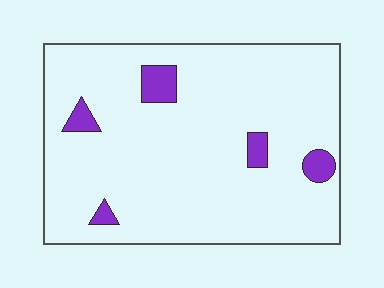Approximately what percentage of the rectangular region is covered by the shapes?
Approximately 5%.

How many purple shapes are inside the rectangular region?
5.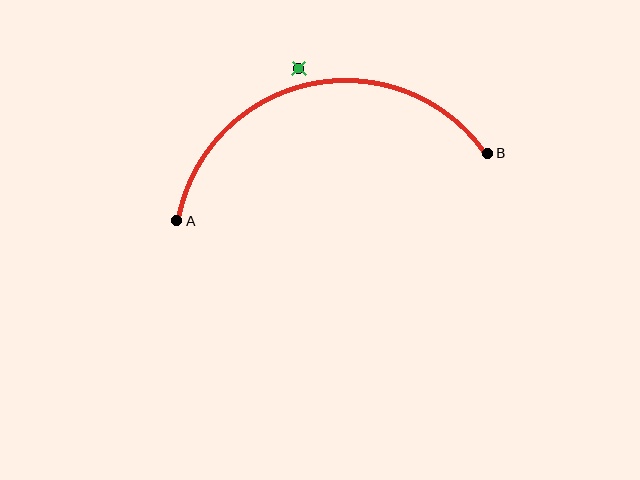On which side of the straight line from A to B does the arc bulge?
The arc bulges above the straight line connecting A and B.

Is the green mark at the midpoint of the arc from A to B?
No — the green mark does not lie on the arc at all. It sits slightly outside the curve.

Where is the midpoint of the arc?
The arc midpoint is the point on the curve farthest from the straight line joining A and B. It sits above that line.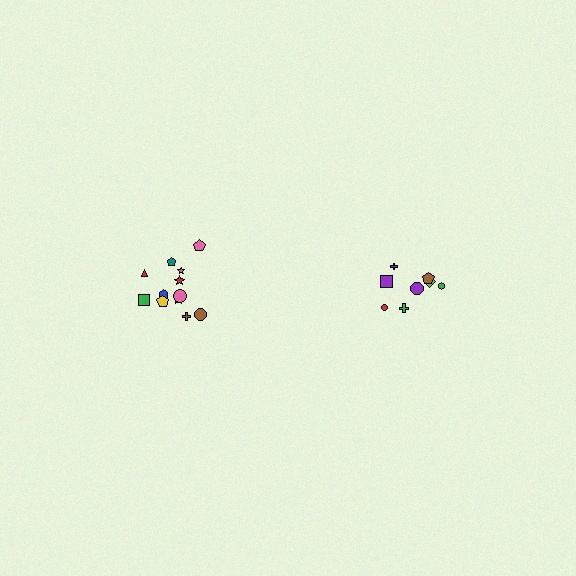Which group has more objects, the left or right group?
The left group.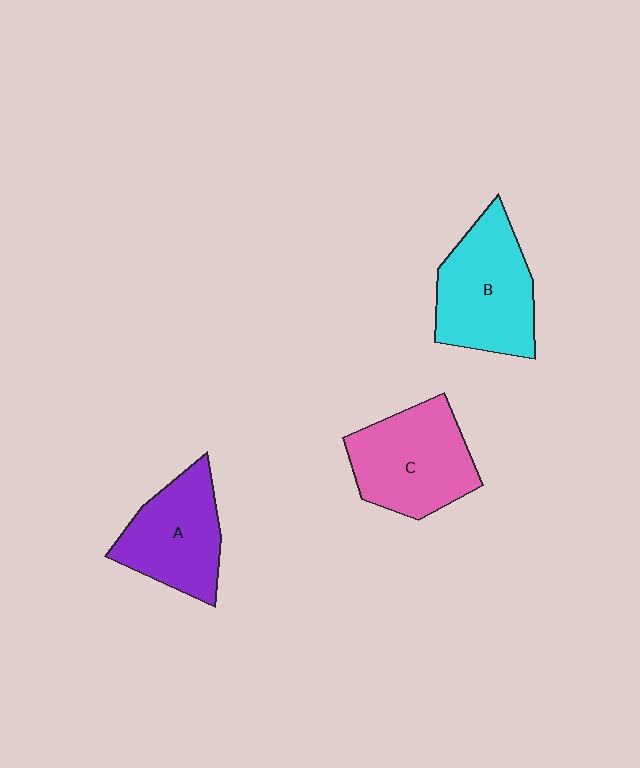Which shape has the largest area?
Shape B (cyan).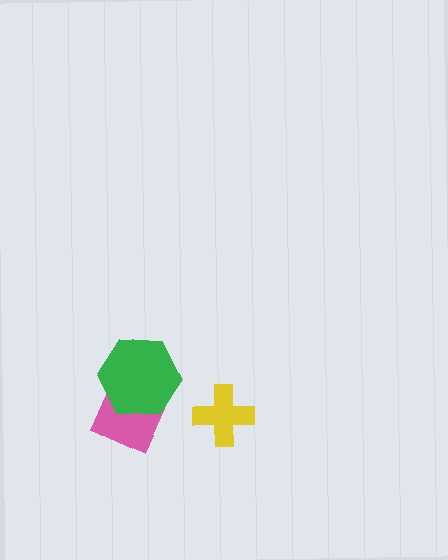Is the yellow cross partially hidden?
No, no other shape covers it.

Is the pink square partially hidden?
Yes, it is partially covered by another shape.